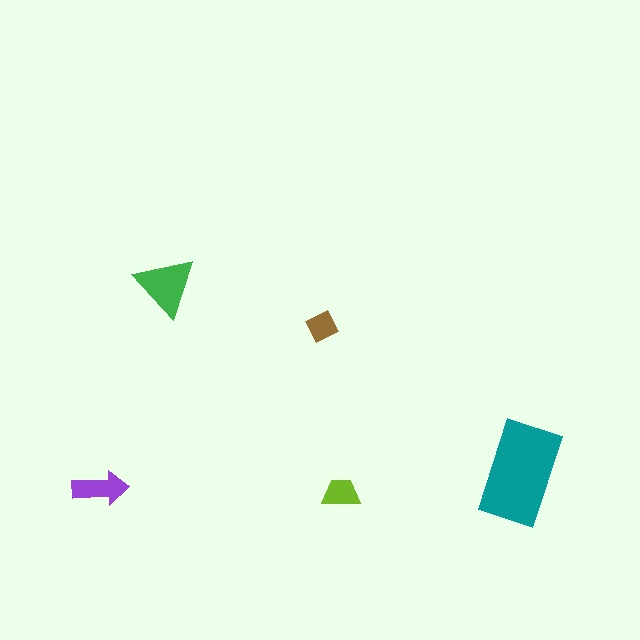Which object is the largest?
The teal rectangle.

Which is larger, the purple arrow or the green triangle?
The green triangle.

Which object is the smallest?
The brown diamond.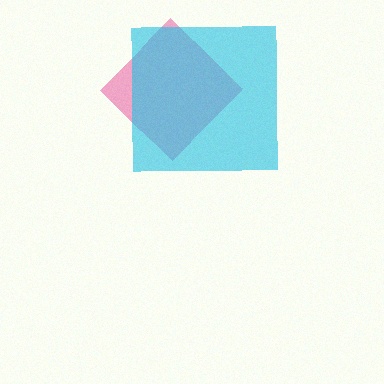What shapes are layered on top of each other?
The layered shapes are: a pink diamond, a cyan square.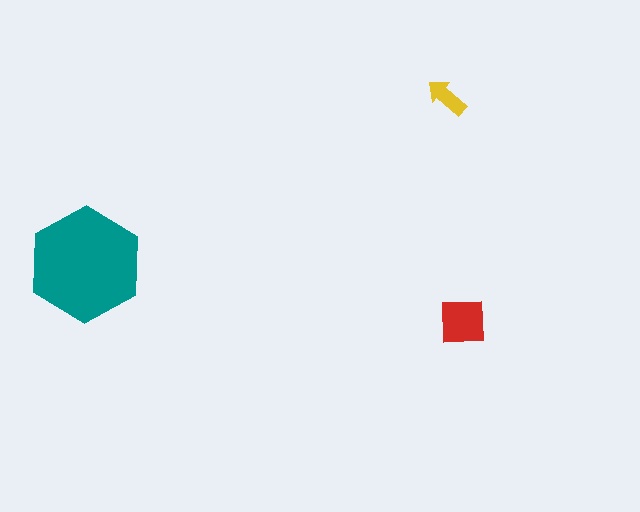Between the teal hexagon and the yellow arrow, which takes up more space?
The teal hexagon.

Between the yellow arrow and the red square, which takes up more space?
The red square.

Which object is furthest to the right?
The red square is rightmost.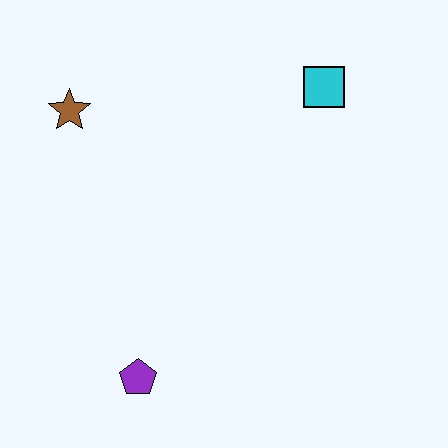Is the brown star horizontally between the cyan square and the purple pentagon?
No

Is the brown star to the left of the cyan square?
Yes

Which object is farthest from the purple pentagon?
The cyan square is farthest from the purple pentagon.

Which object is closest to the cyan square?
The brown star is closest to the cyan square.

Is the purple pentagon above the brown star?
No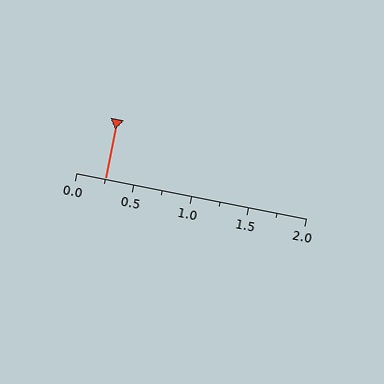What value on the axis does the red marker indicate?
The marker indicates approximately 0.25.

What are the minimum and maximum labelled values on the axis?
The axis runs from 0.0 to 2.0.